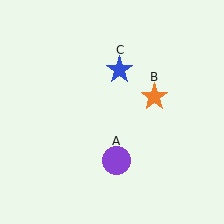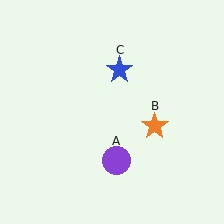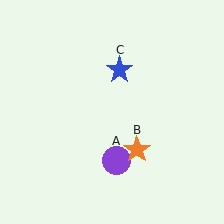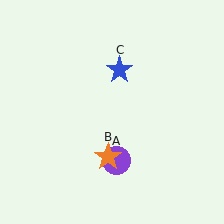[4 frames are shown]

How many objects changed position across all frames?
1 object changed position: orange star (object B).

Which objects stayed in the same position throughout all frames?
Purple circle (object A) and blue star (object C) remained stationary.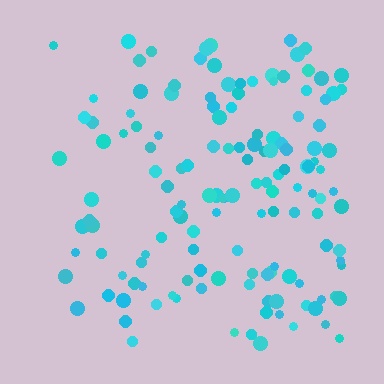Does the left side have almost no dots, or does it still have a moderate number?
Still a moderate number, just noticeably fewer than the right.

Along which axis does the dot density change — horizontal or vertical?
Horizontal.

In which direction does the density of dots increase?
From left to right, with the right side densest.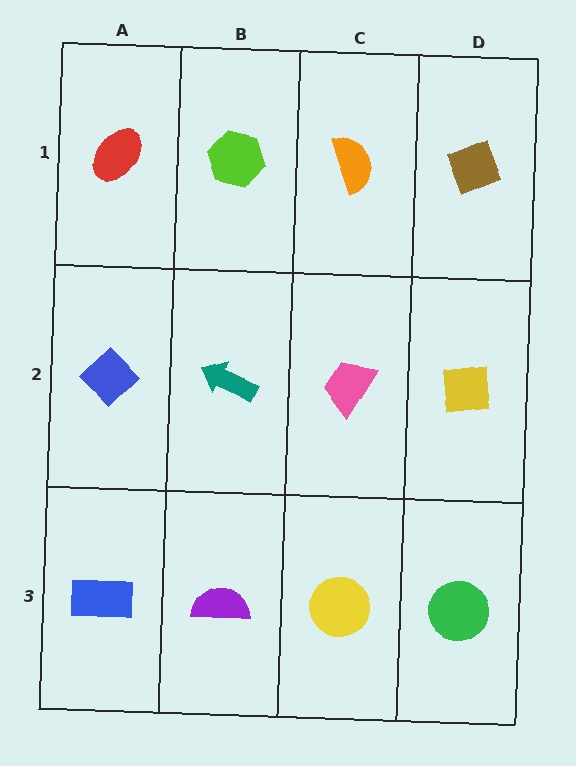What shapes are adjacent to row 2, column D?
A brown diamond (row 1, column D), a green circle (row 3, column D), a pink trapezoid (row 2, column C).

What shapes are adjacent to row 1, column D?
A yellow square (row 2, column D), an orange semicircle (row 1, column C).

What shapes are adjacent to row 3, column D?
A yellow square (row 2, column D), a yellow circle (row 3, column C).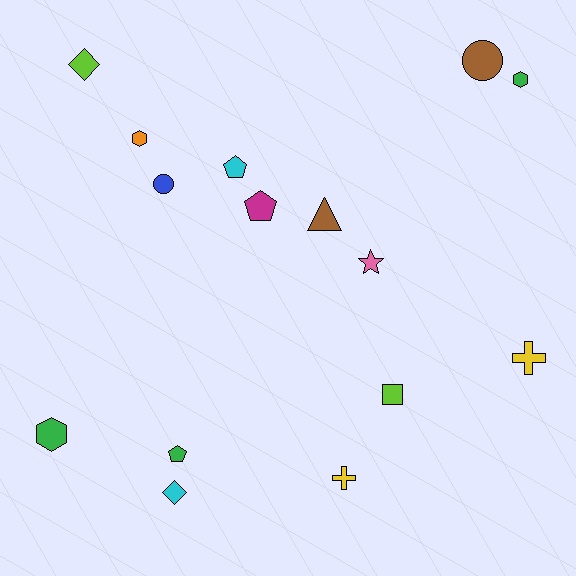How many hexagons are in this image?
There are 3 hexagons.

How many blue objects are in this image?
There is 1 blue object.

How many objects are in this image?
There are 15 objects.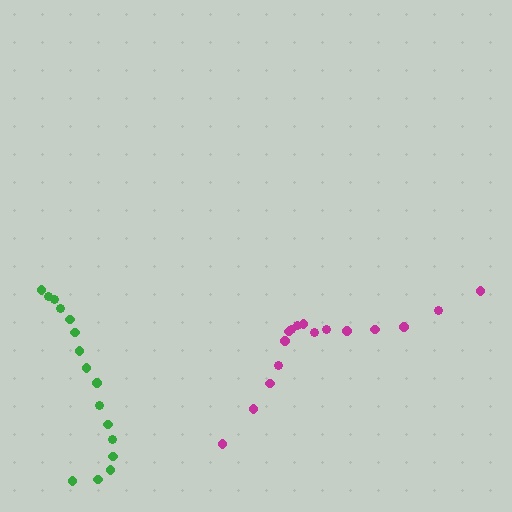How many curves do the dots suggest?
There are 2 distinct paths.